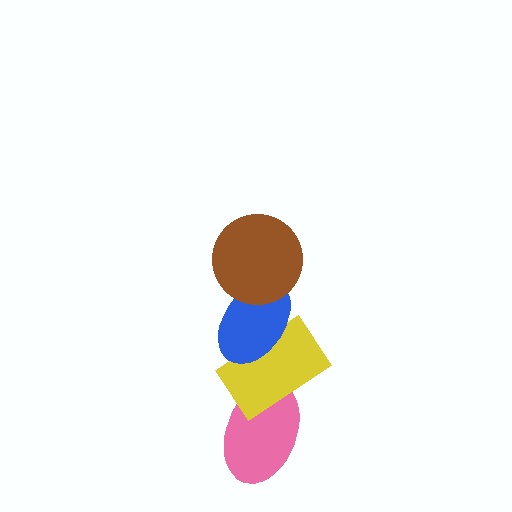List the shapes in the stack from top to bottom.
From top to bottom: the brown circle, the blue ellipse, the yellow rectangle, the pink ellipse.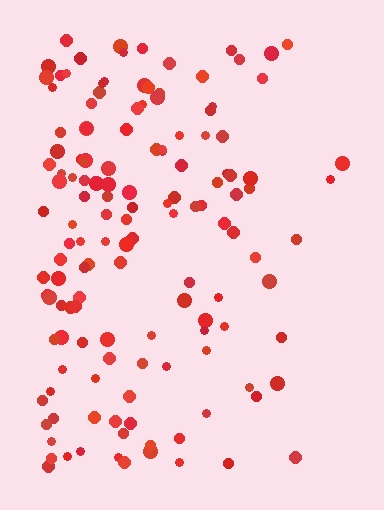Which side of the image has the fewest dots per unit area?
The right.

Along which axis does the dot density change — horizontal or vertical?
Horizontal.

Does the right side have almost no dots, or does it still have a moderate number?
Still a moderate number, just noticeably fewer than the left.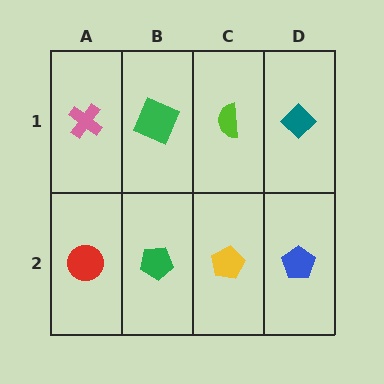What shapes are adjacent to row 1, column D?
A blue pentagon (row 2, column D), a lime semicircle (row 1, column C).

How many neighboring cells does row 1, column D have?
2.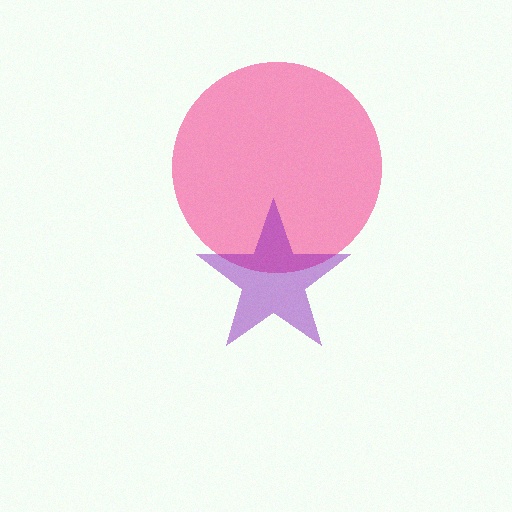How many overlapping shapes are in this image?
There are 2 overlapping shapes in the image.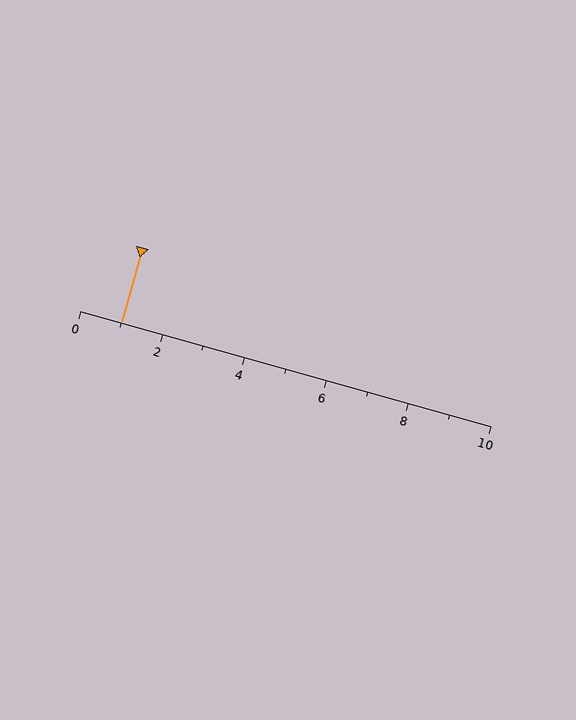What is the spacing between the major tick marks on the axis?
The major ticks are spaced 2 apart.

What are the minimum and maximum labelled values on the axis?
The axis runs from 0 to 10.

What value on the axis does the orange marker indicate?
The marker indicates approximately 1.